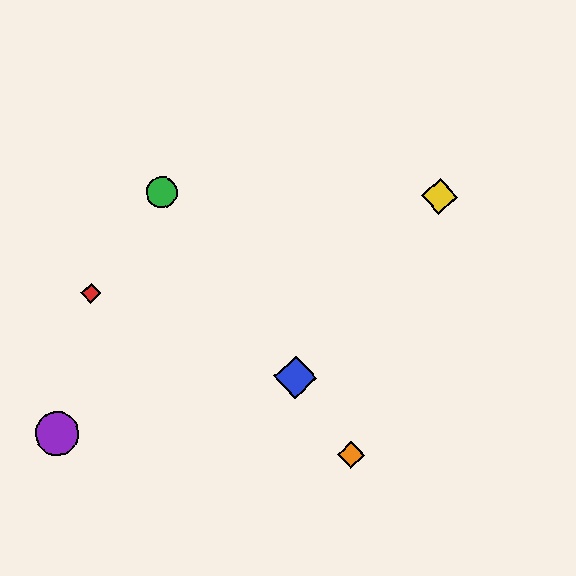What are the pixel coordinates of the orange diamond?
The orange diamond is at (351, 455).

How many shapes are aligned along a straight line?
3 shapes (the blue diamond, the green circle, the orange diamond) are aligned along a straight line.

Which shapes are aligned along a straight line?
The blue diamond, the green circle, the orange diamond are aligned along a straight line.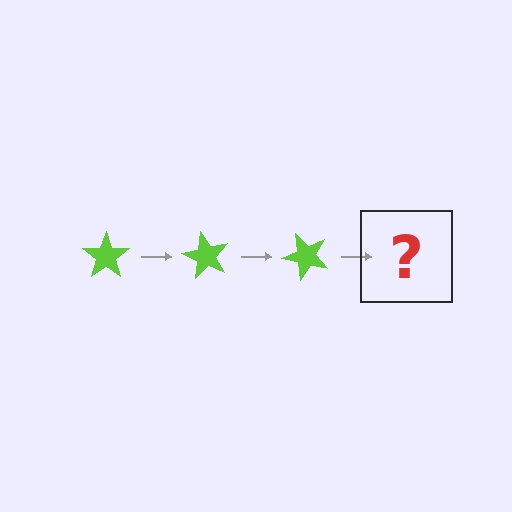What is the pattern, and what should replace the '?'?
The pattern is that the star rotates 60 degrees each step. The '?' should be a lime star rotated 180 degrees.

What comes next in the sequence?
The next element should be a lime star rotated 180 degrees.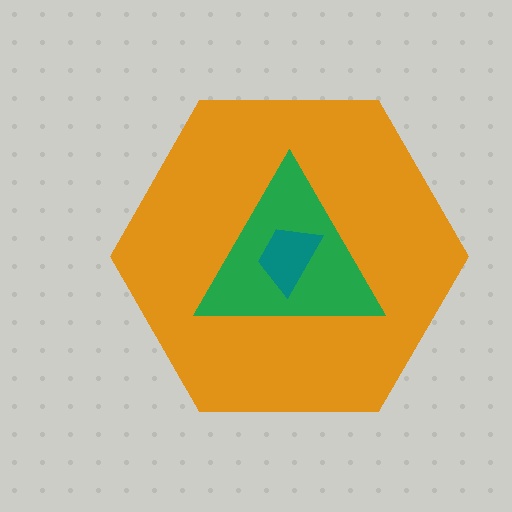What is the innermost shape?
The teal trapezoid.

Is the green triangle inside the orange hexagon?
Yes.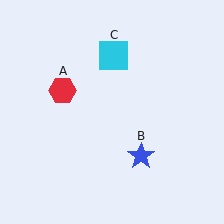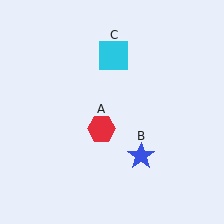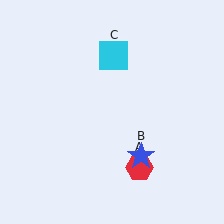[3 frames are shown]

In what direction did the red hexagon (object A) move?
The red hexagon (object A) moved down and to the right.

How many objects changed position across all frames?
1 object changed position: red hexagon (object A).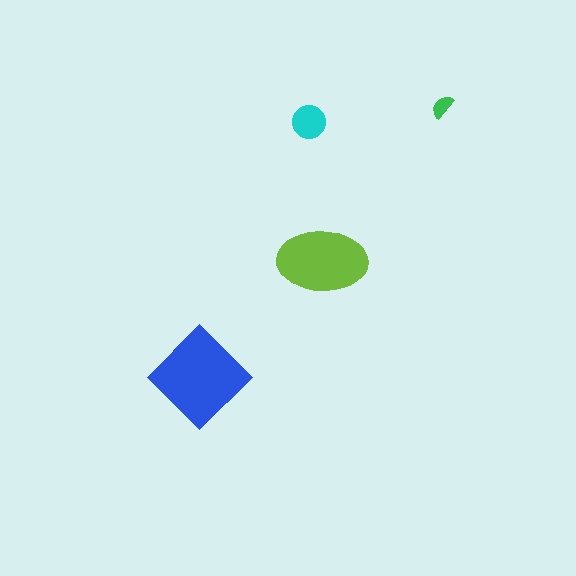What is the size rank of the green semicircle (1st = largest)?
4th.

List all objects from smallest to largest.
The green semicircle, the cyan circle, the lime ellipse, the blue diamond.